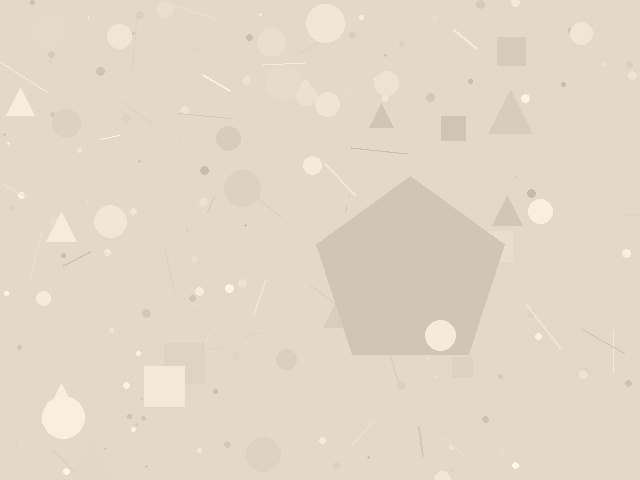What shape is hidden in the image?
A pentagon is hidden in the image.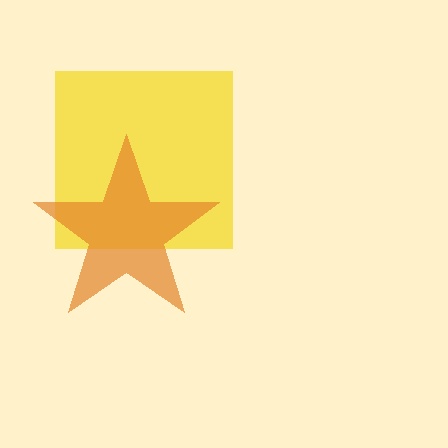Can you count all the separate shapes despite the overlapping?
Yes, there are 2 separate shapes.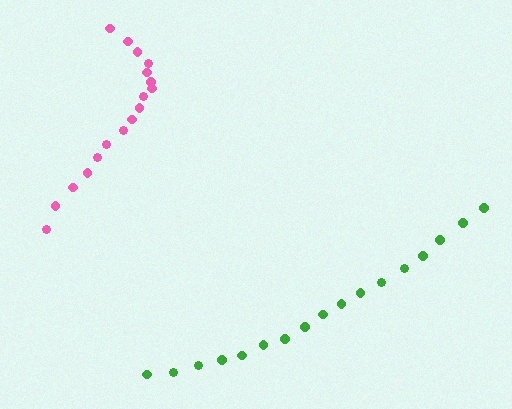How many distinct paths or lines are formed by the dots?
There are 2 distinct paths.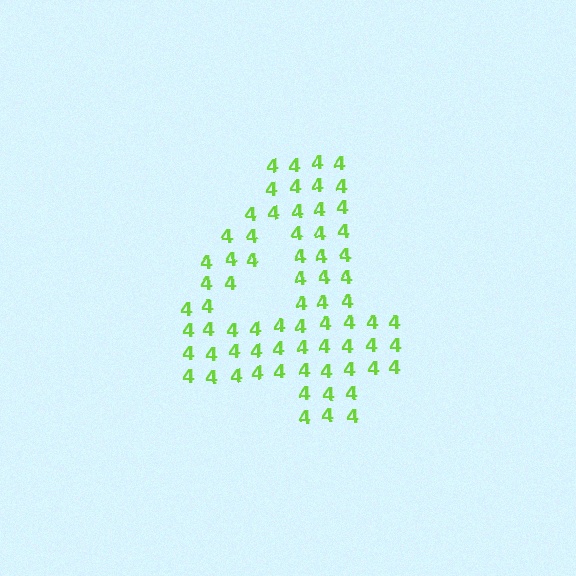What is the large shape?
The large shape is the digit 4.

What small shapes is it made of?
It is made of small digit 4's.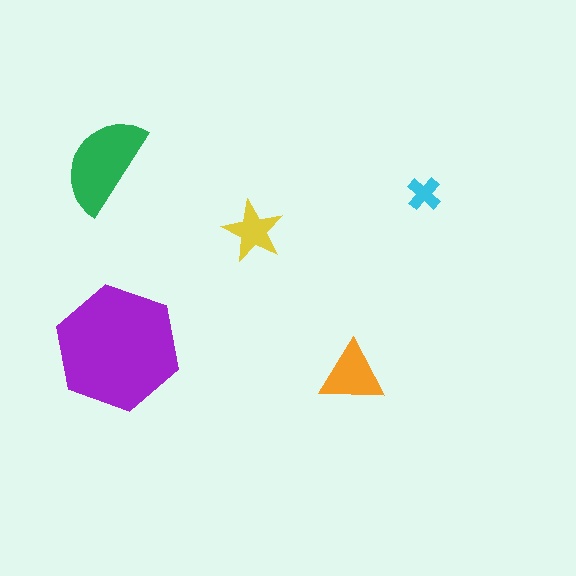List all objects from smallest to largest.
The cyan cross, the yellow star, the orange triangle, the green semicircle, the purple hexagon.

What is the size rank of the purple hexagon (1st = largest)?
1st.